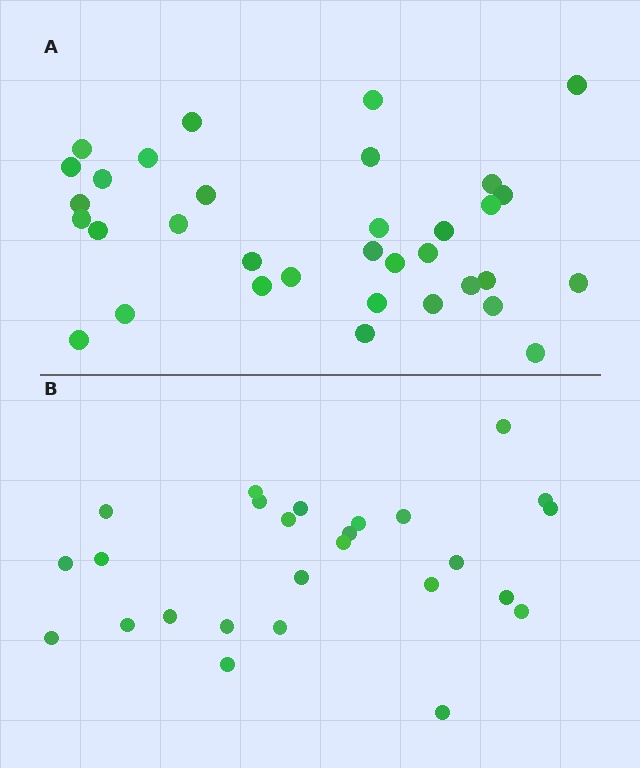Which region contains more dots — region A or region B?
Region A (the top region) has more dots.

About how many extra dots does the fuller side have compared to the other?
Region A has roughly 8 or so more dots than region B.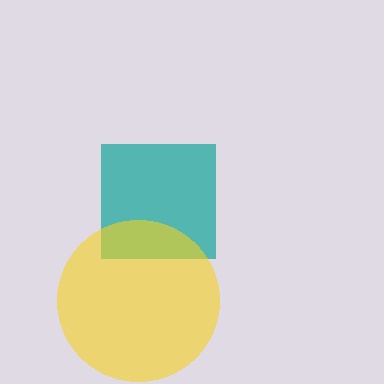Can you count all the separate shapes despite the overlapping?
Yes, there are 2 separate shapes.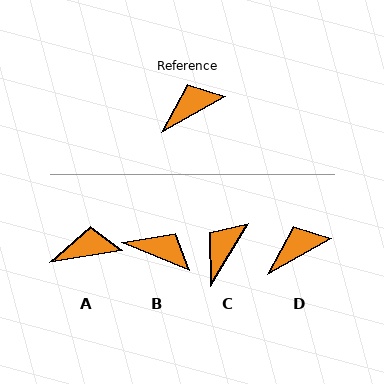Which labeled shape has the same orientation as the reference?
D.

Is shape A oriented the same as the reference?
No, it is off by about 20 degrees.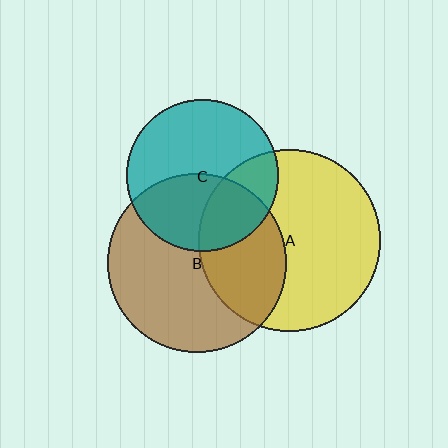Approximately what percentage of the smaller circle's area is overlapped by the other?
Approximately 40%.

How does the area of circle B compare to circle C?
Approximately 1.4 times.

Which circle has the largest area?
Circle A (yellow).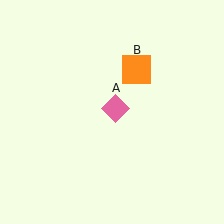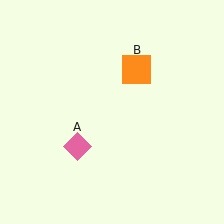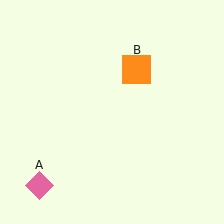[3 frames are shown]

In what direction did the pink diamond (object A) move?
The pink diamond (object A) moved down and to the left.